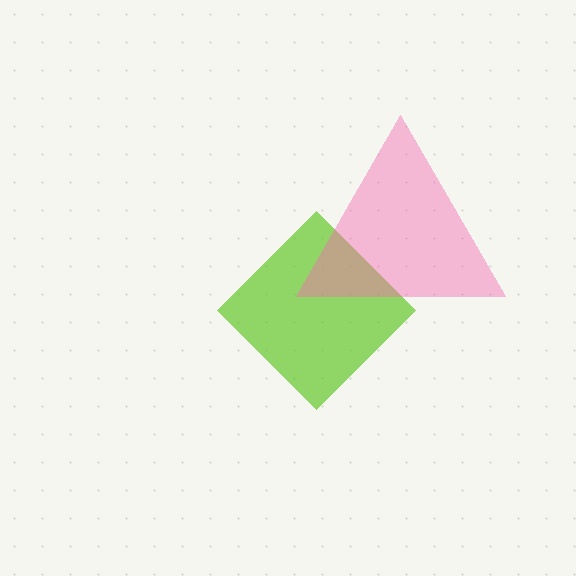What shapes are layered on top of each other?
The layered shapes are: a lime diamond, a pink triangle.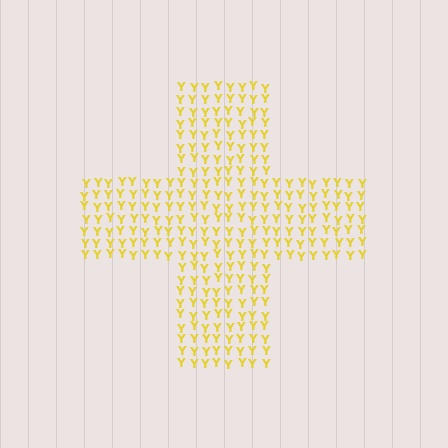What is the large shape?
The large shape is a cross.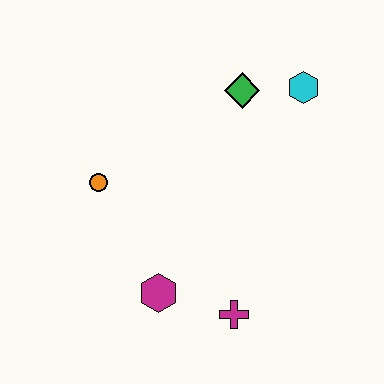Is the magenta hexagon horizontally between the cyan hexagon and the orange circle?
Yes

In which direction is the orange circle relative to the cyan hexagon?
The orange circle is to the left of the cyan hexagon.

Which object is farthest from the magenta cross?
The cyan hexagon is farthest from the magenta cross.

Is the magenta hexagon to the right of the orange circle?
Yes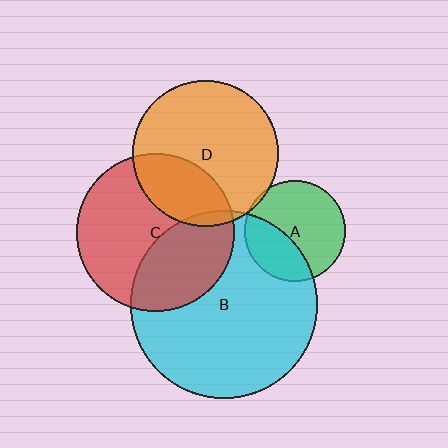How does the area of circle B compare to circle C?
Approximately 1.4 times.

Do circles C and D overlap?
Yes.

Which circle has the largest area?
Circle B (cyan).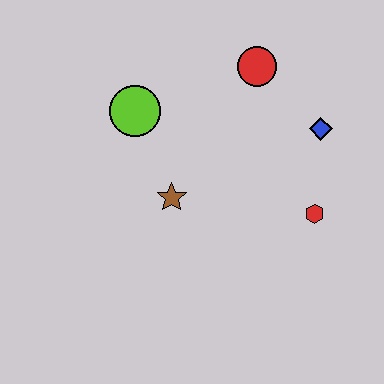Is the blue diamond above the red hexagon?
Yes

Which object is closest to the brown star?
The lime circle is closest to the brown star.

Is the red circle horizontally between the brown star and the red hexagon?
Yes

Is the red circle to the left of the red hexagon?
Yes